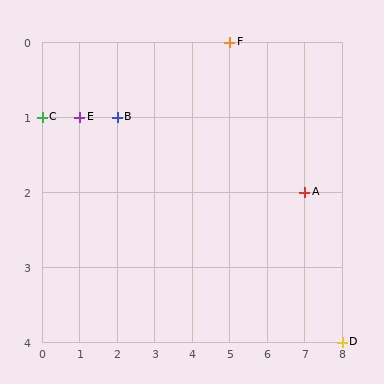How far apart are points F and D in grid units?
Points F and D are 3 columns and 4 rows apart (about 5.0 grid units diagonally).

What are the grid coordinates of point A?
Point A is at grid coordinates (7, 2).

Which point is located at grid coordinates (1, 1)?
Point E is at (1, 1).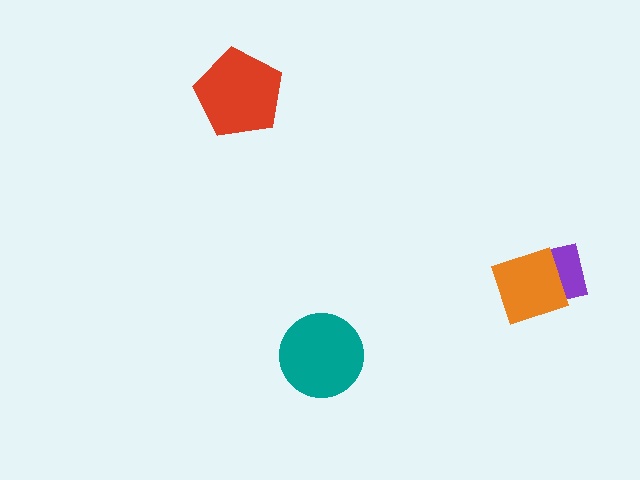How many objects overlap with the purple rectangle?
1 object overlaps with the purple rectangle.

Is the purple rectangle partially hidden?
Yes, it is partially covered by another shape.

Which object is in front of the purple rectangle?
The orange diamond is in front of the purple rectangle.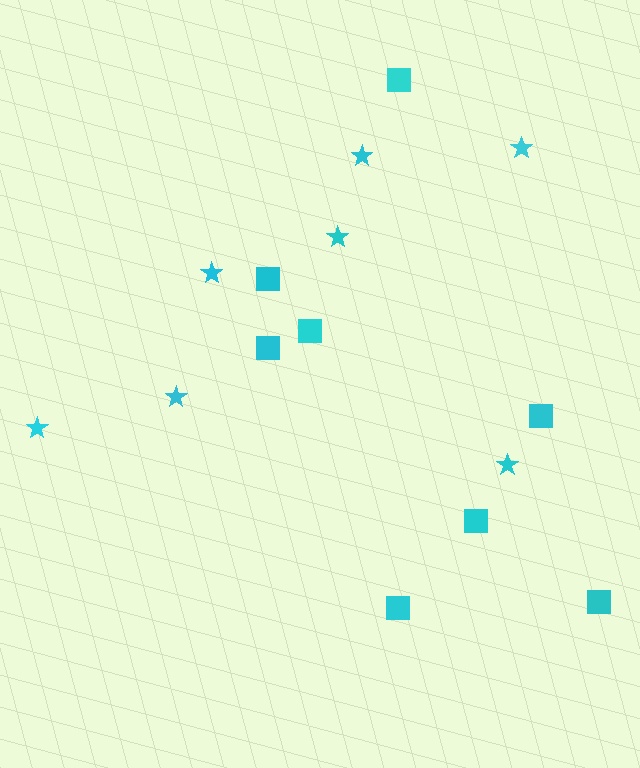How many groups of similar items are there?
There are 2 groups: one group of stars (7) and one group of squares (8).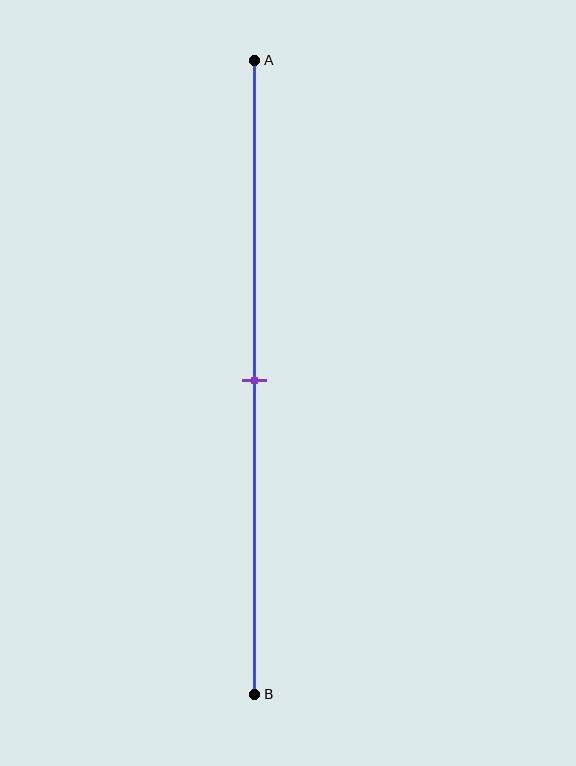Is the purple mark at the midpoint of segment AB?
Yes, the mark is approximately at the midpoint.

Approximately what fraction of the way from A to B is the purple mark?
The purple mark is approximately 50% of the way from A to B.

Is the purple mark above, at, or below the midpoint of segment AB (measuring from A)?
The purple mark is approximately at the midpoint of segment AB.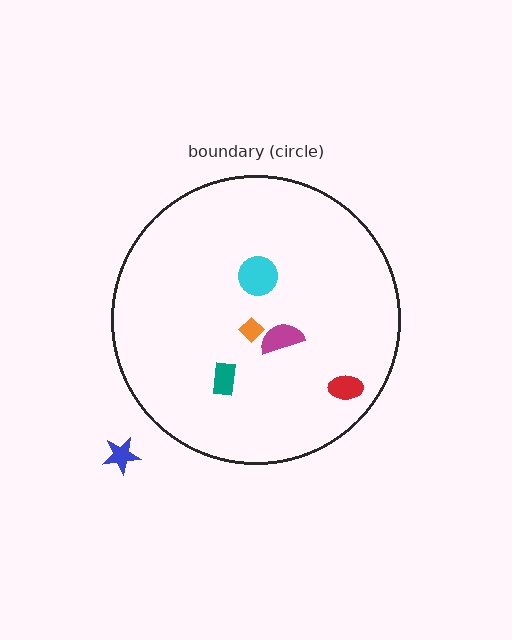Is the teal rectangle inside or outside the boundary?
Inside.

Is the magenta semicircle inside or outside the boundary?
Inside.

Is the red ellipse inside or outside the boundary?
Inside.